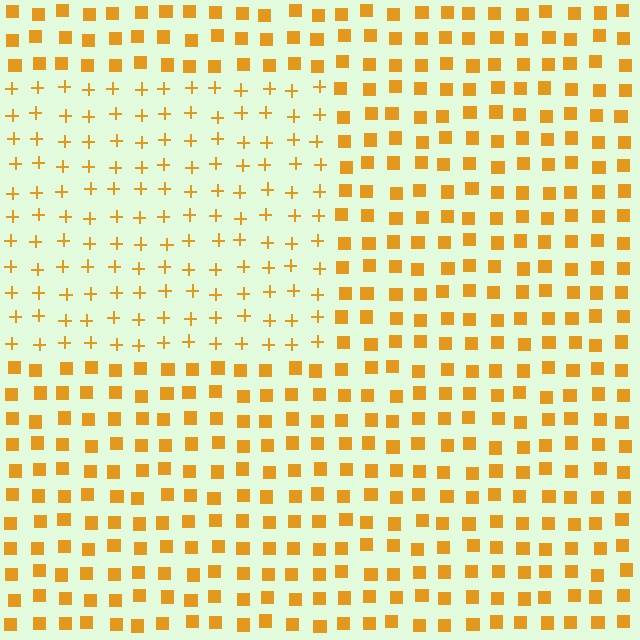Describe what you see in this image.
The image is filled with small orange elements arranged in a uniform grid. A rectangle-shaped region contains plus signs, while the surrounding area contains squares. The boundary is defined purely by the change in element shape.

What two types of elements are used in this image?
The image uses plus signs inside the rectangle region and squares outside it.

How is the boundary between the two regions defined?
The boundary is defined by a change in element shape: plus signs inside vs. squares outside. All elements share the same color and spacing.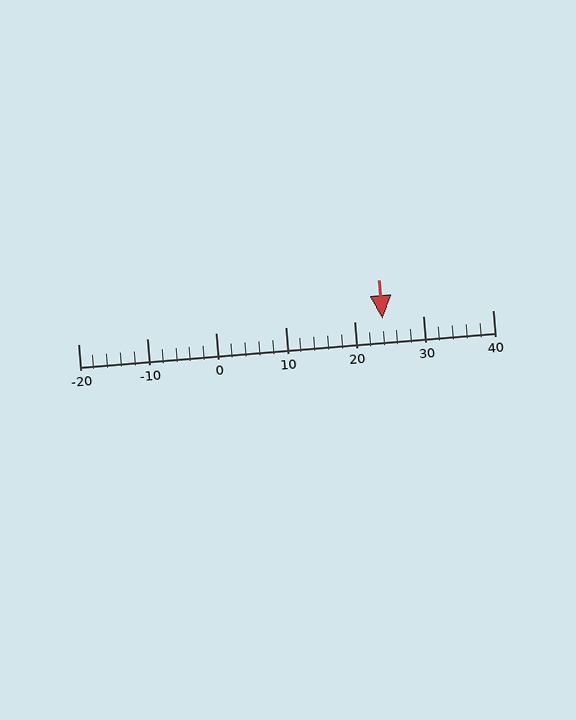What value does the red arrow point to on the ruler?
The red arrow points to approximately 24.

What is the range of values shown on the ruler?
The ruler shows values from -20 to 40.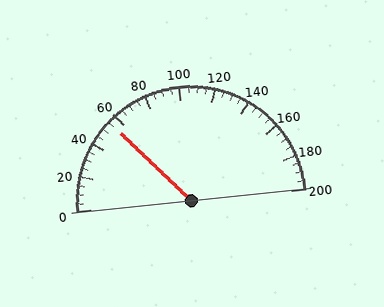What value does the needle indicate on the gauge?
The needle indicates approximately 55.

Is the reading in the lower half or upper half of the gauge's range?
The reading is in the lower half of the range (0 to 200).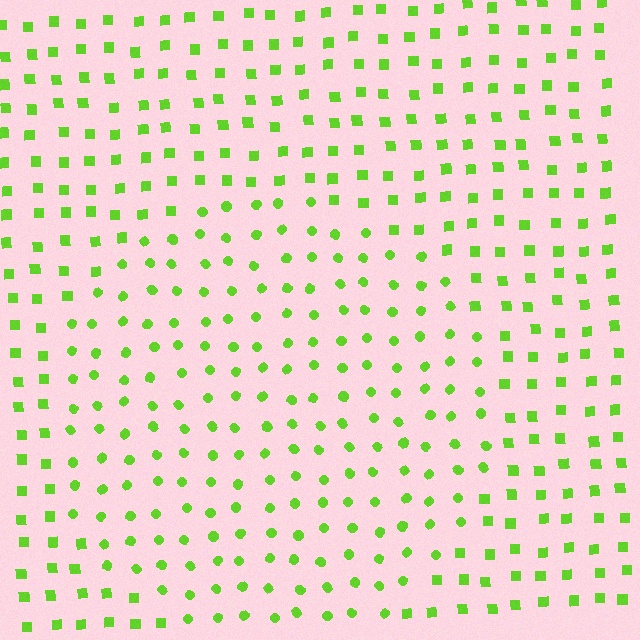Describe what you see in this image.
The image is filled with small lime elements arranged in a uniform grid. A circle-shaped region contains circles, while the surrounding area contains squares. The boundary is defined purely by the change in element shape.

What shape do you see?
I see a circle.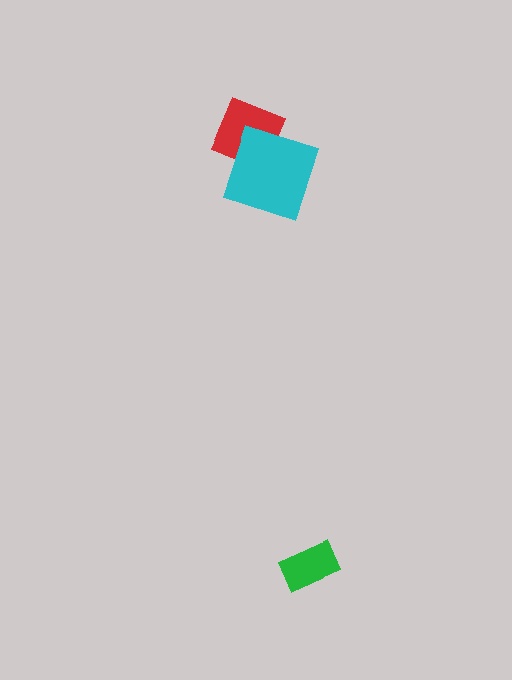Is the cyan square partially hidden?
No, no other shape covers it.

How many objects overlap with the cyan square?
1 object overlaps with the cyan square.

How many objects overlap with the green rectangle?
0 objects overlap with the green rectangle.